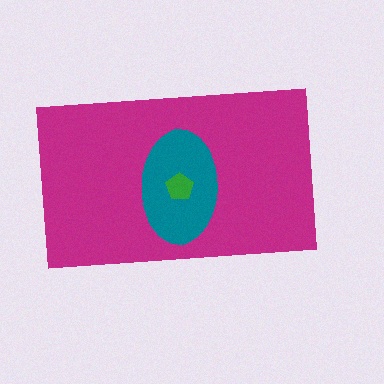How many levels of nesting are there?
3.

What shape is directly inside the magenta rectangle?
The teal ellipse.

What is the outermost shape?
The magenta rectangle.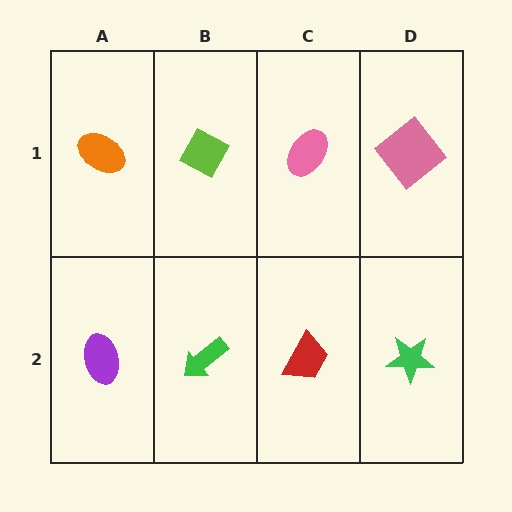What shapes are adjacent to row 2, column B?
A lime diamond (row 1, column B), a purple ellipse (row 2, column A), a red trapezoid (row 2, column C).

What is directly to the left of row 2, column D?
A red trapezoid.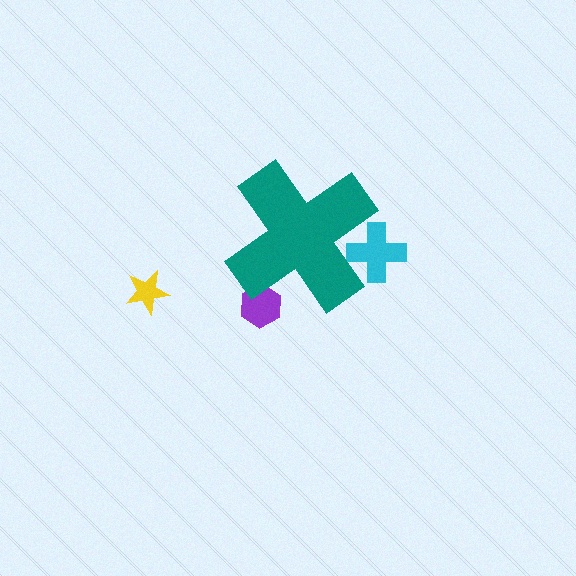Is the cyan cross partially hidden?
Yes, the cyan cross is partially hidden behind the teal cross.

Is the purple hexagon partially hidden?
Yes, the purple hexagon is partially hidden behind the teal cross.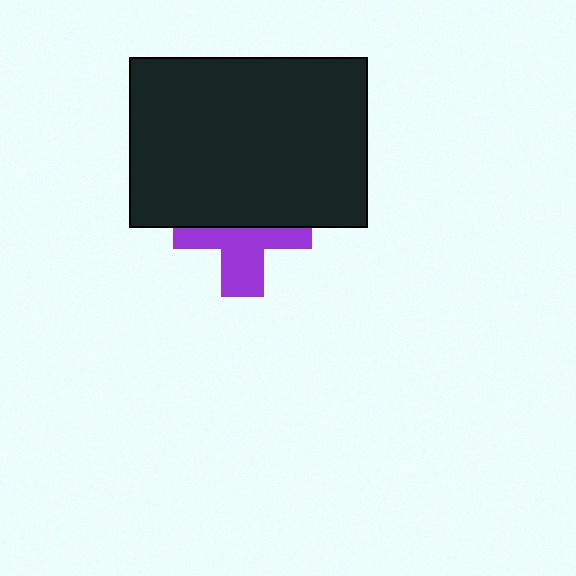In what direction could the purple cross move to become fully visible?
The purple cross could move down. That would shift it out from behind the black rectangle entirely.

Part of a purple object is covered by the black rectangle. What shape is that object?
It is a cross.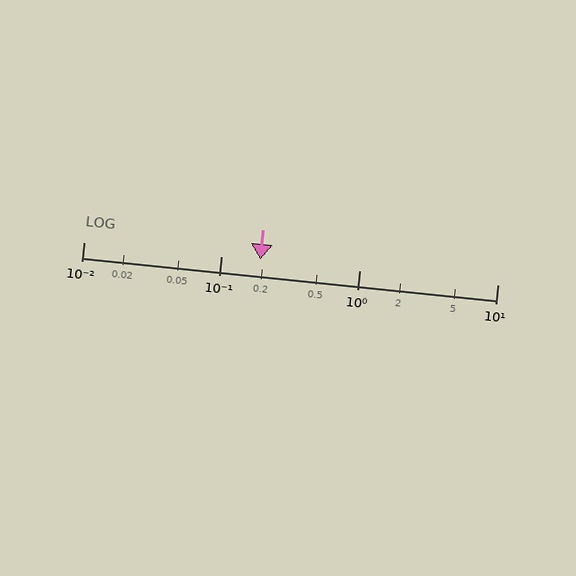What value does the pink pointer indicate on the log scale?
The pointer indicates approximately 0.19.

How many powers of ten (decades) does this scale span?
The scale spans 3 decades, from 0.01 to 10.